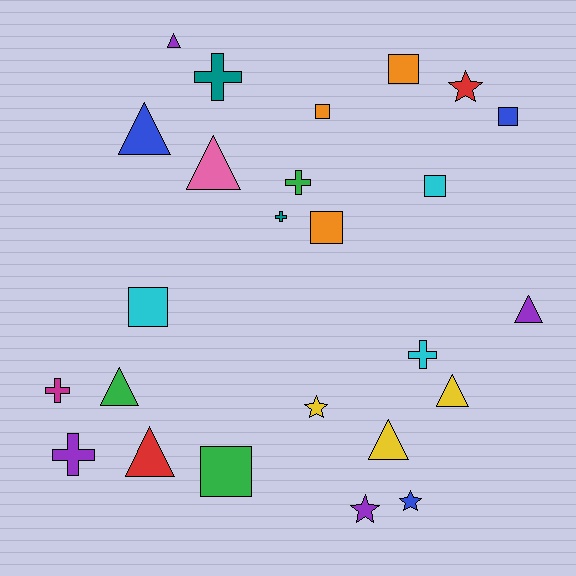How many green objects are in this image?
There are 3 green objects.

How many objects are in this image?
There are 25 objects.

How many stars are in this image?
There are 4 stars.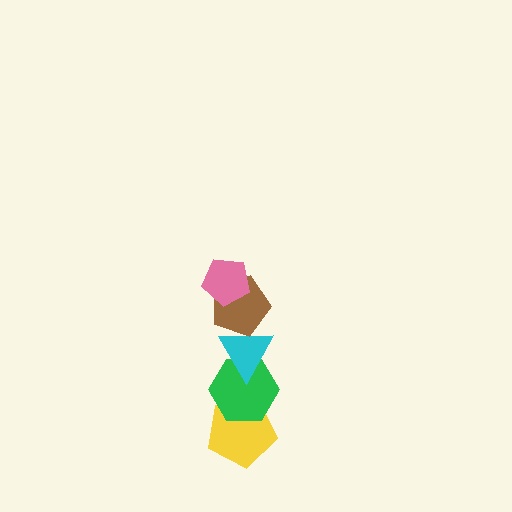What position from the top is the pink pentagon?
The pink pentagon is 1st from the top.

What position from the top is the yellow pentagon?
The yellow pentagon is 5th from the top.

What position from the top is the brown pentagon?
The brown pentagon is 2nd from the top.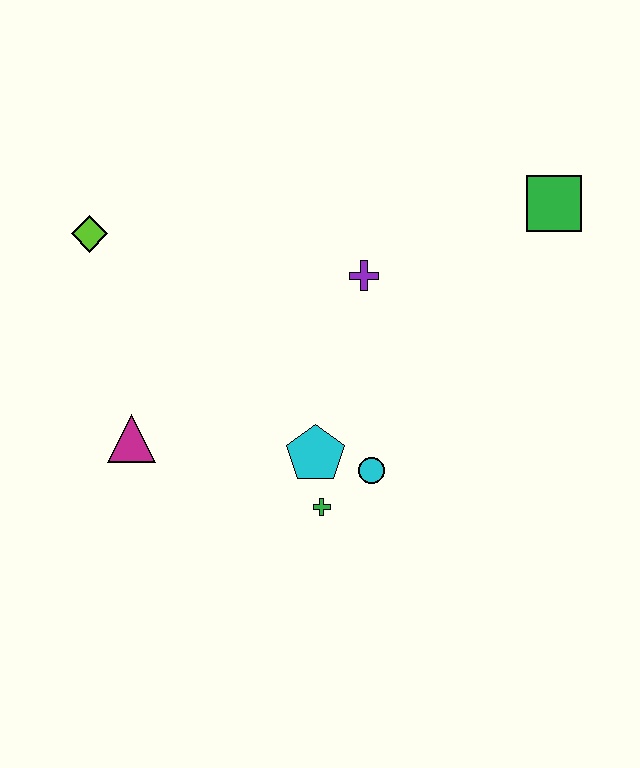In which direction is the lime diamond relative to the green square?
The lime diamond is to the left of the green square.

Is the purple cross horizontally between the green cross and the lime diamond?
No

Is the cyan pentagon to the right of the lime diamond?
Yes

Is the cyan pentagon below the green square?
Yes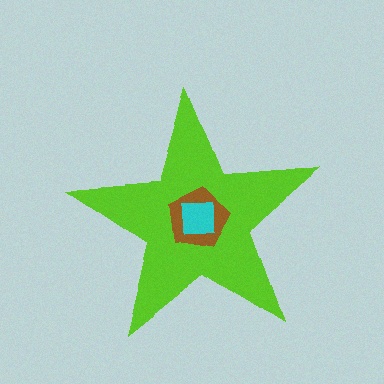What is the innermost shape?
The cyan square.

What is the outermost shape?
The lime star.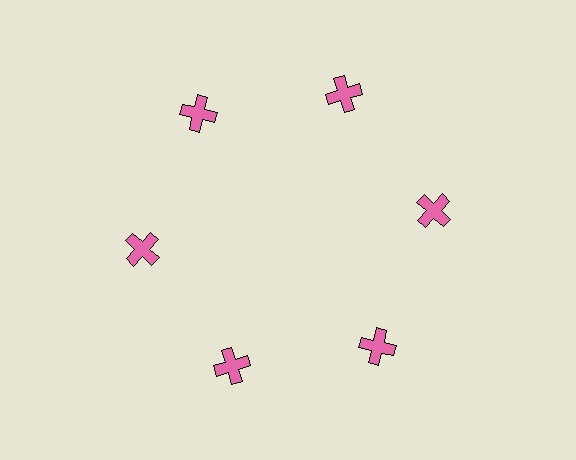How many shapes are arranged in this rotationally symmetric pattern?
There are 6 shapes, arranged in 6 groups of 1.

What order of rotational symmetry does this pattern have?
This pattern has 6-fold rotational symmetry.